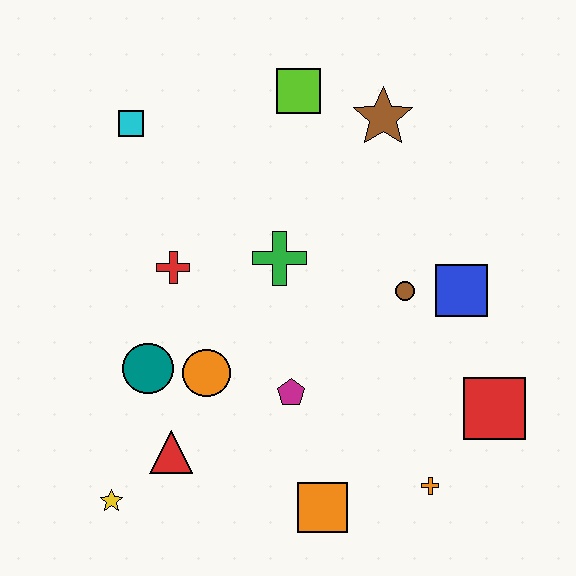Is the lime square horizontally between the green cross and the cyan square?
No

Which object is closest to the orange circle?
The teal circle is closest to the orange circle.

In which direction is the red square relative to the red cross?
The red square is to the right of the red cross.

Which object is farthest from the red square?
The cyan square is farthest from the red square.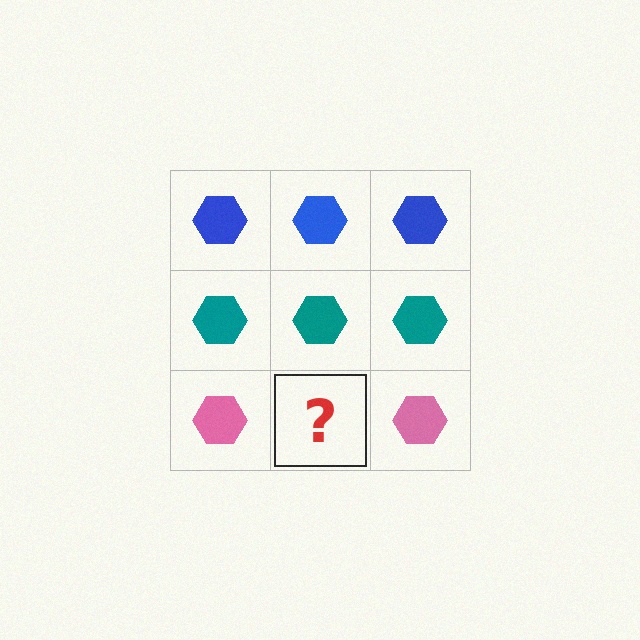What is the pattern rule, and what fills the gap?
The rule is that each row has a consistent color. The gap should be filled with a pink hexagon.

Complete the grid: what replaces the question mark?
The question mark should be replaced with a pink hexagon.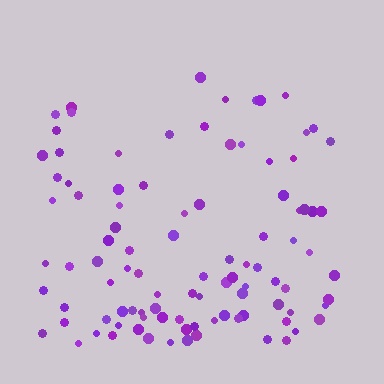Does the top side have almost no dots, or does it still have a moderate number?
Still a moderate number, just noticeably fewer than the bottom.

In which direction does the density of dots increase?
From top to bottom, with the bottom side densest.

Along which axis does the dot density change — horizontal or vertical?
Vertical.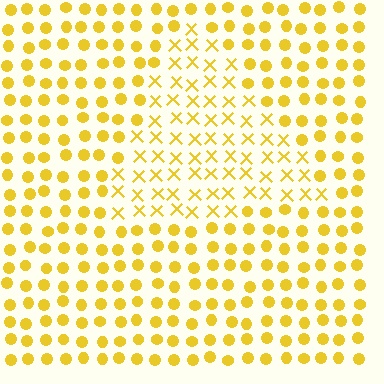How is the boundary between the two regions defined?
The boundary is defined by a change in element shape: X marks inside vs. circles outside. All elements share the same color and spacing.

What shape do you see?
I see a triangle.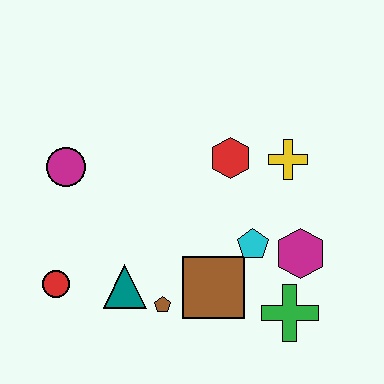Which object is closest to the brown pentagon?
The teal triangle is closest to the brown pentagon.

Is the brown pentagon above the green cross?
Yes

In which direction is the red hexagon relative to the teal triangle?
The red hexagon is above the teal triangle.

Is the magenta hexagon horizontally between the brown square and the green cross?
No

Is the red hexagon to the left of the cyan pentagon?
Yes